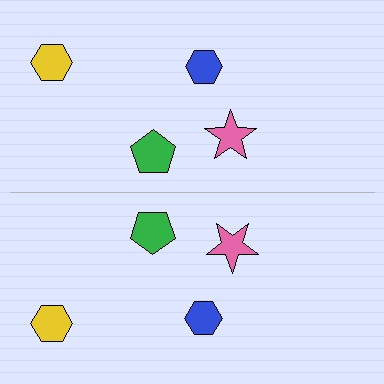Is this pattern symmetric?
Yes, this pattern has bilateral (reflection) symmetry.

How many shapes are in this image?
There are 8 shapes in this image.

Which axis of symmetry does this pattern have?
The pattern has a horizontal axis of symmetry running through the center of the image.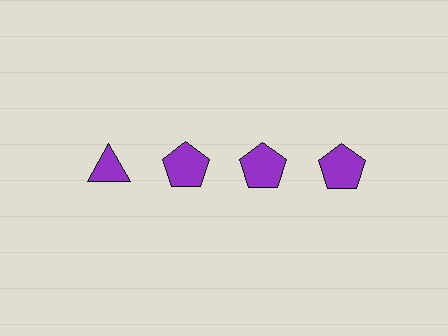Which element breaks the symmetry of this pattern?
The purple triangle in the top row, leftmost column breaks the symmetry. All other shapes are purple pentagons.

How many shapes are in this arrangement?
There are 4 shapes arranged in a grid pattern.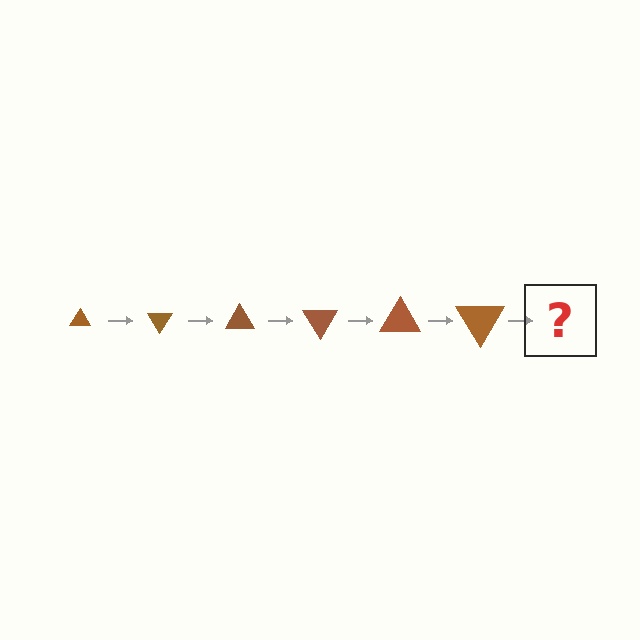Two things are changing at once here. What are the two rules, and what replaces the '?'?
The two rules are that the triangle grows larger each step and it rotates 60 degrees each step. The '?' should be a triangle, larger than the previous one and rotated 360 degrees from the start.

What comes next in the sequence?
The next element should be a triangle, larger than the previous one and rotated 360 degrees from the start.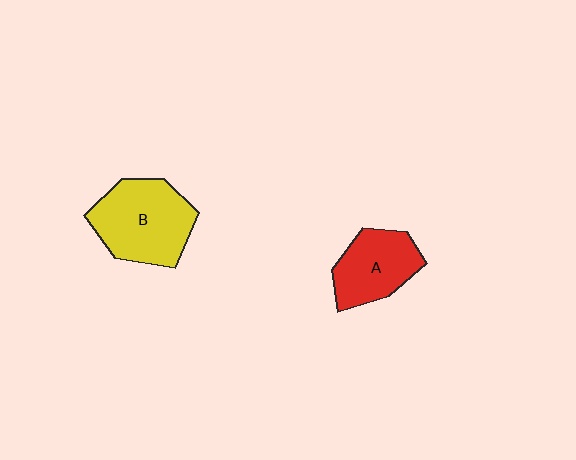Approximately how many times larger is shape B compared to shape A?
Approximately 1.4 times.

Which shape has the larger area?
Shape B (yellow).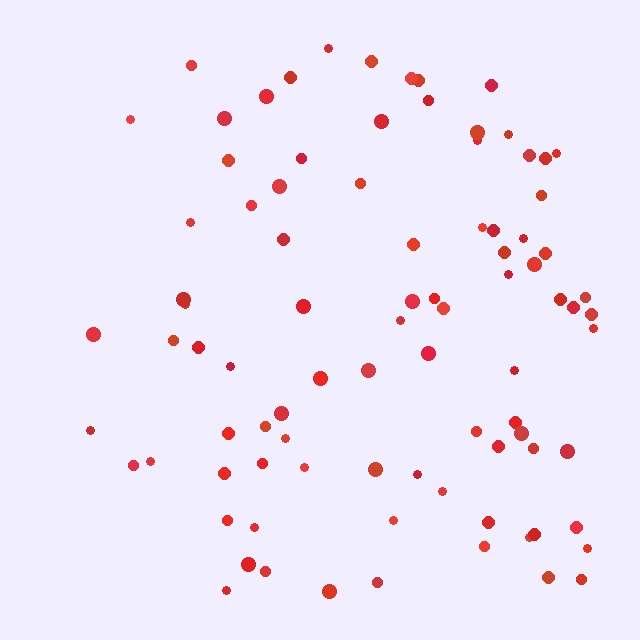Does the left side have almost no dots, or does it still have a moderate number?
Still a moderate number, just noticeably fewer than the right.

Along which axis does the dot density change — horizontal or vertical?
Horizontal.